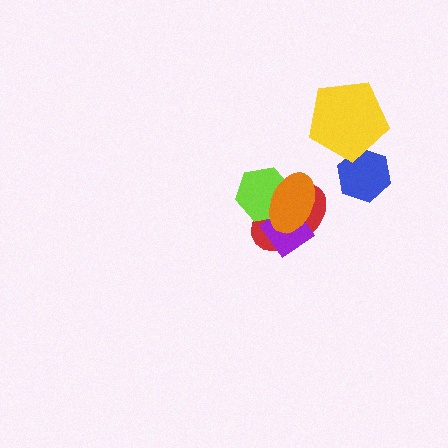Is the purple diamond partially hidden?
Yes, it is partially covered by another shape.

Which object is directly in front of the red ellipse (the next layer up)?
The purple diamond is directly in front of the red ellipse.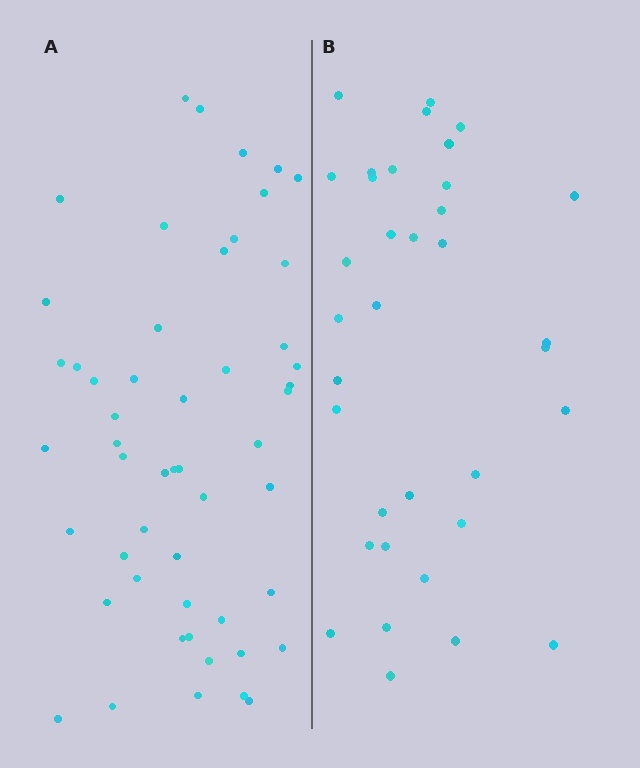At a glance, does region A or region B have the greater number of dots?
Region A (the left region) has more dots.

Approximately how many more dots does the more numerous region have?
Region A has approximately 15 more dots than region B.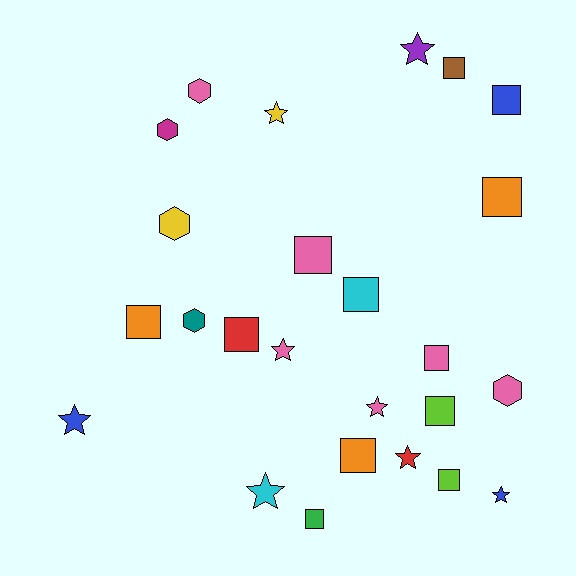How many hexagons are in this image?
There are 5 hexagons.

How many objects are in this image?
There are 25 objects.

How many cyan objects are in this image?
There are 2 cyan objects.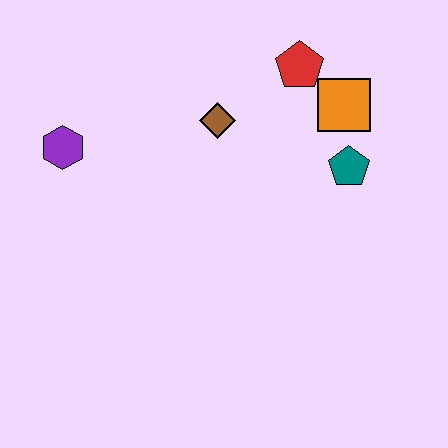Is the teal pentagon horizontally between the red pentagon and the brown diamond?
No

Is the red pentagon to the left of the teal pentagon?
Yes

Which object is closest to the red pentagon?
The orange square is closest to the red pentagon.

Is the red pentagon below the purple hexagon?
No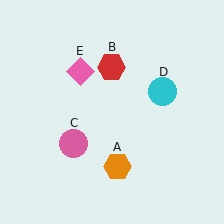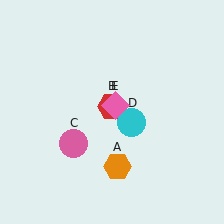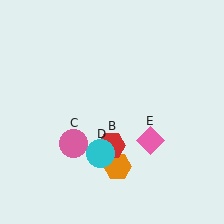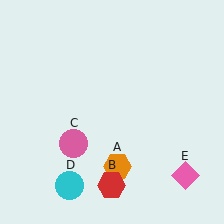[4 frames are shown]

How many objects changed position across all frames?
3 objects changed position: red hexagon (object B), cyan circle (object D), pink diamond (object E).